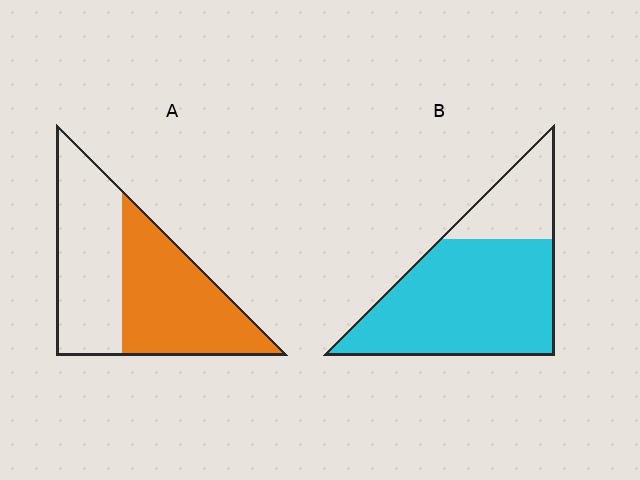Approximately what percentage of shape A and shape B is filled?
A is approximately 50% and B is approximately 75%.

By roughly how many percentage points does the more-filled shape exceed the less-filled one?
By roughly 25 percentage points (B over A).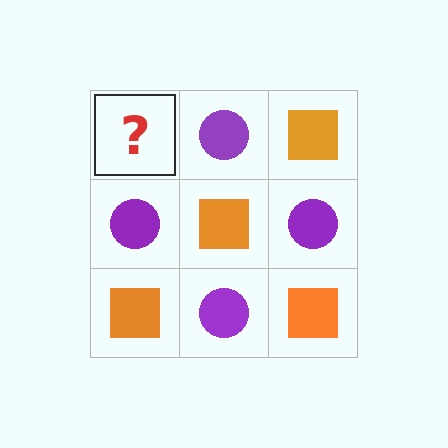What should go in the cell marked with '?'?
The missing cell should contain an orange square.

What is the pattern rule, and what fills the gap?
The rule is that it alternates orange square and purple circle in a checkerboard pattern. The gap should be filled with an orange square.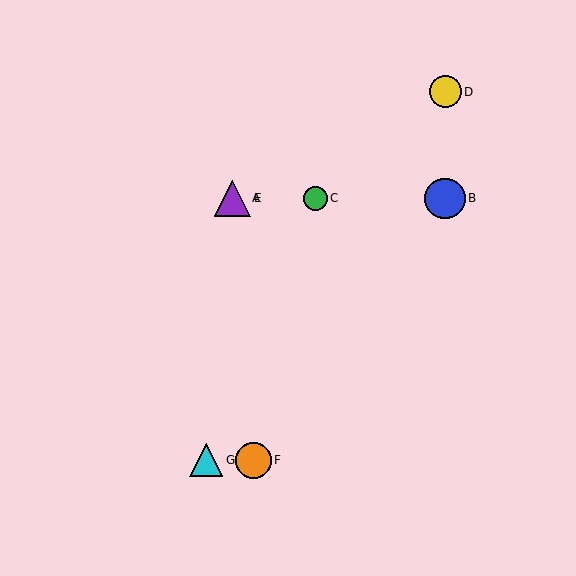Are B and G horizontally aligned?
No, B is at y≈198 and G is at y≈460.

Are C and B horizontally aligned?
Yes, both are at y≈198.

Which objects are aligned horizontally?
Objects A, B, C, E are aligned horizontally.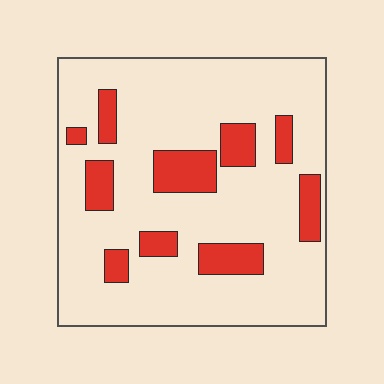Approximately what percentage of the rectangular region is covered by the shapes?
Approximately 20%.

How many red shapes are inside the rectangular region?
10.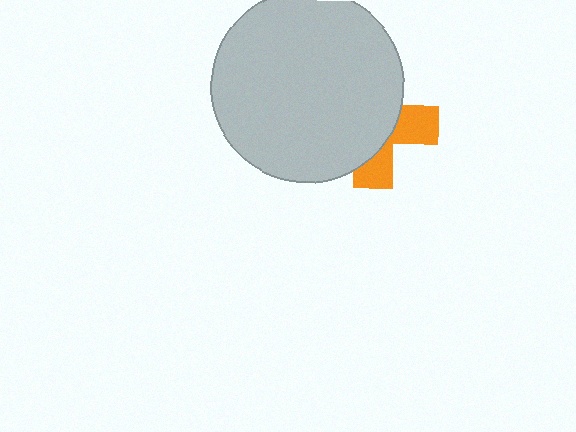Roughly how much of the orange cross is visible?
A small part of it is visible (roughly 34%).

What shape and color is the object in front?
The object in front is a light gray circle.